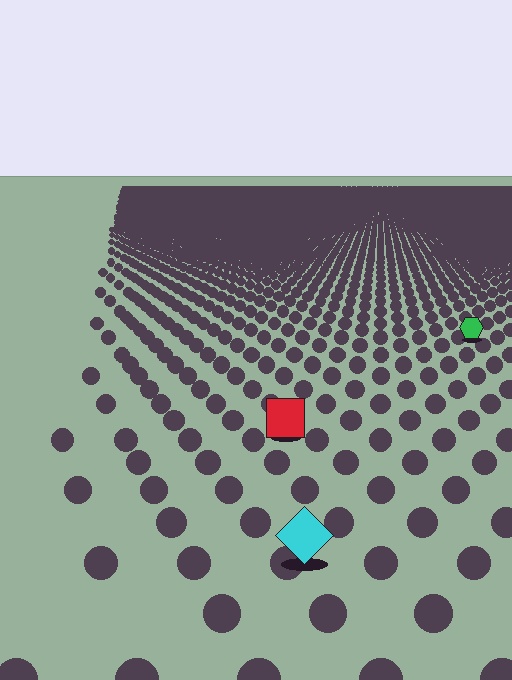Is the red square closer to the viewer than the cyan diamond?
No. The cyan diamond is closer — you can tell from the texture gradient: the ground texture is coarser near it.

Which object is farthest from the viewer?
The green hexagon is farthest from the viewer. It appears smaller and the ground texture around it is denser.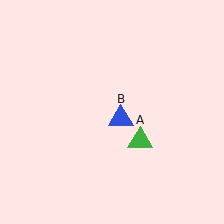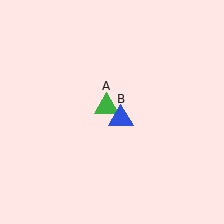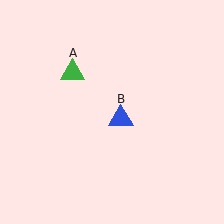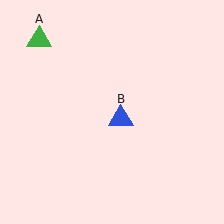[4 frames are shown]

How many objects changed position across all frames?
1 object changed position: green triangle (object A).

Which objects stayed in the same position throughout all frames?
Blue triangle (object B) remained stationary.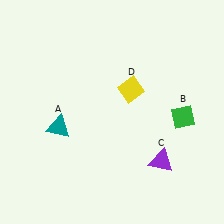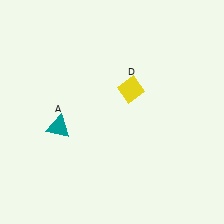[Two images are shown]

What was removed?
The green diamond (B), the purple triangle (C) were removed in Image 2.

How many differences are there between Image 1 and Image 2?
There are 2 differences between the two images.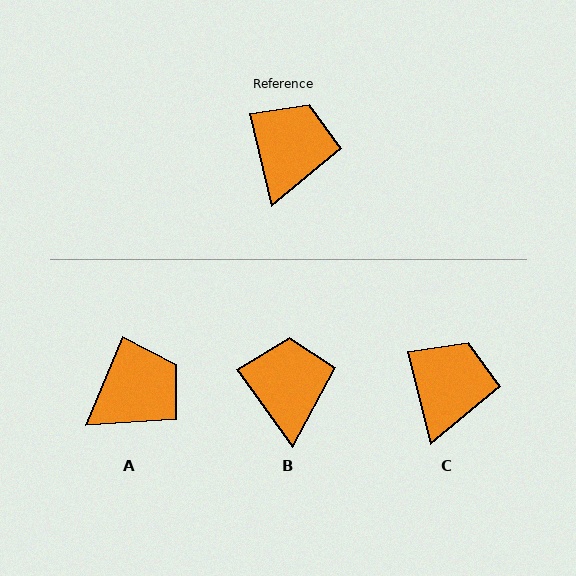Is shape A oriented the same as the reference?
No, it is off by about 36 degrees.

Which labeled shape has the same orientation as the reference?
C.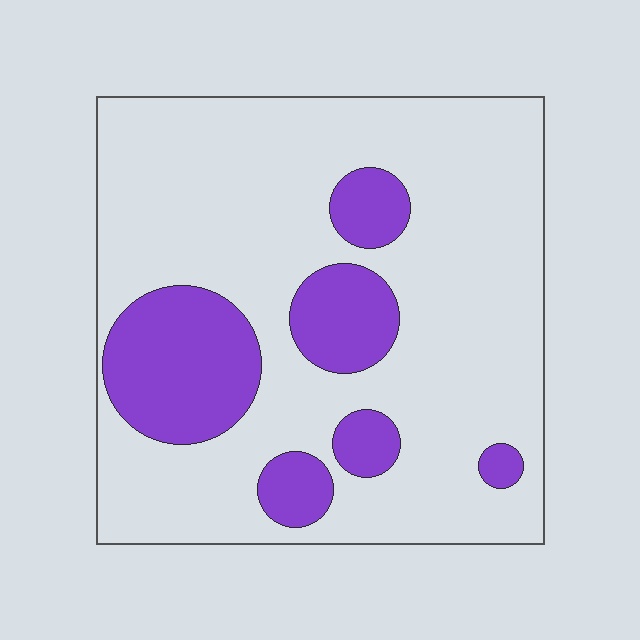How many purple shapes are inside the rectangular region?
6.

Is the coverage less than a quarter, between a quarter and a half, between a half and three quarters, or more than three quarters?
Less than a quarter.